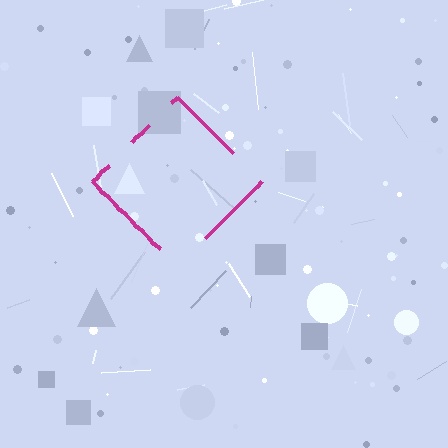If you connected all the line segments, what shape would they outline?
They would outline a diamond.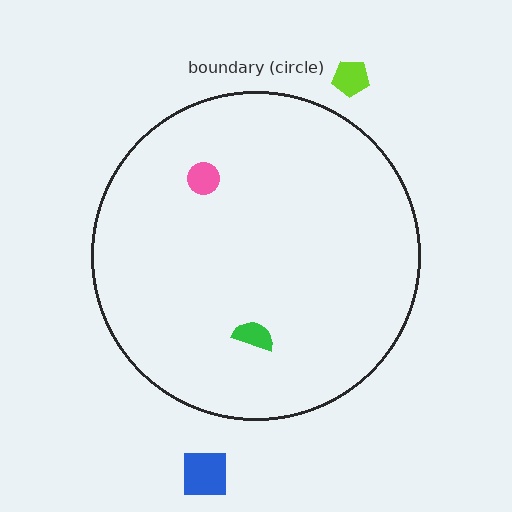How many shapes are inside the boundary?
2 inside, 2 outside.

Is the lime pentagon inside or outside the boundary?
Outside.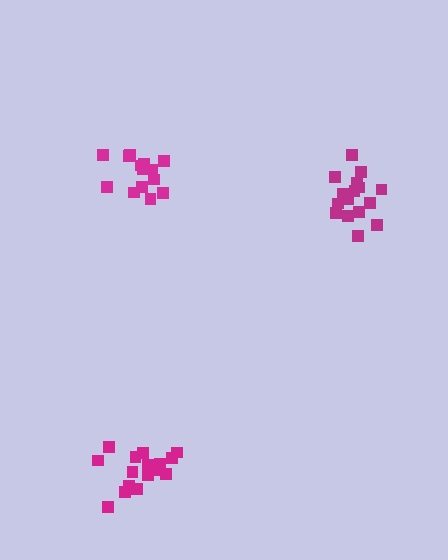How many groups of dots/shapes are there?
There are 3 groups.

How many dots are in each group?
Group 1: 16 dots, Group 2: 14 dots, Group 3: 16 dots (46 total).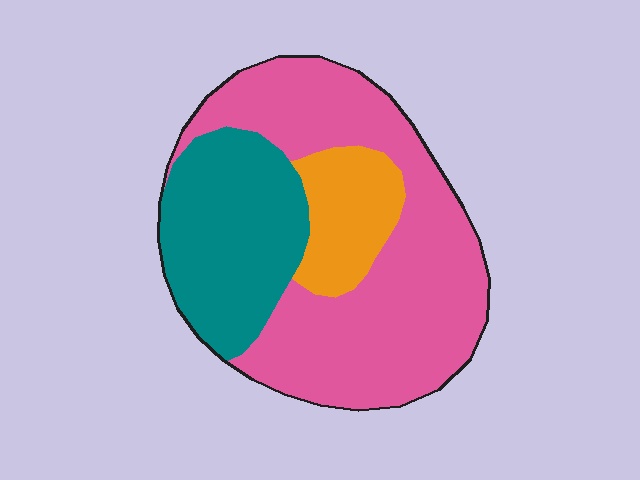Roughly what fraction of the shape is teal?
Teal covers 29% of the shape.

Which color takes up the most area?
Pink, at roughly 55%.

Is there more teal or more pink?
Pink.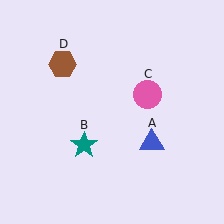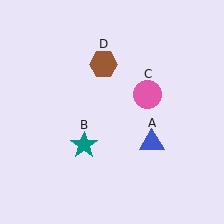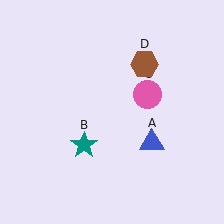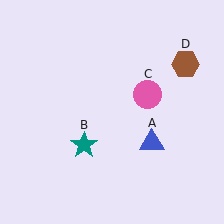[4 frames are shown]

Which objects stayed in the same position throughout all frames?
Blue triangle (object A) and teal star (object B) and pink circle (object C) remained stationary.